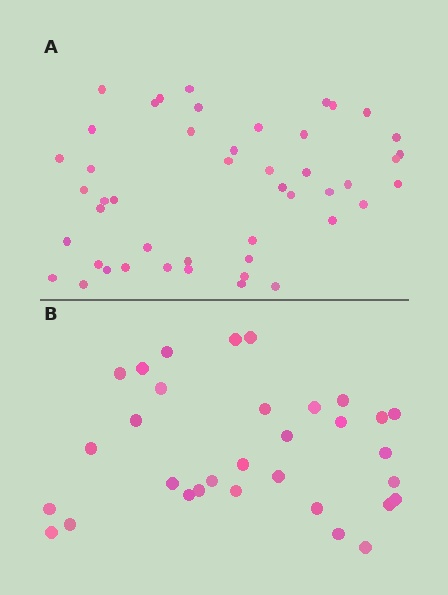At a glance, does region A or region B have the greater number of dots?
Region A (the top region) has more dots.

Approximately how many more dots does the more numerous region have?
Region A has approximately 15 more dots than region B.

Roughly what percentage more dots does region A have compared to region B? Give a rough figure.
About 45% more.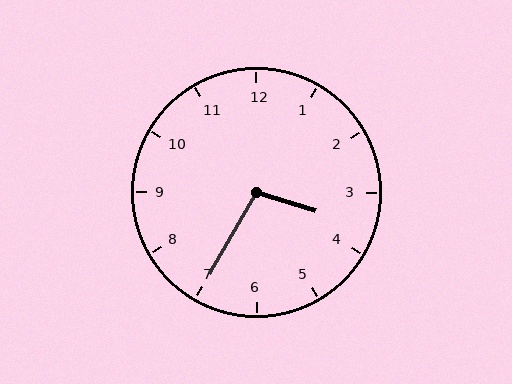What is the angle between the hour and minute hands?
Approximately 102 degrees.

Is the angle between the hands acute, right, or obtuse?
It is obtuse.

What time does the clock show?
3:35.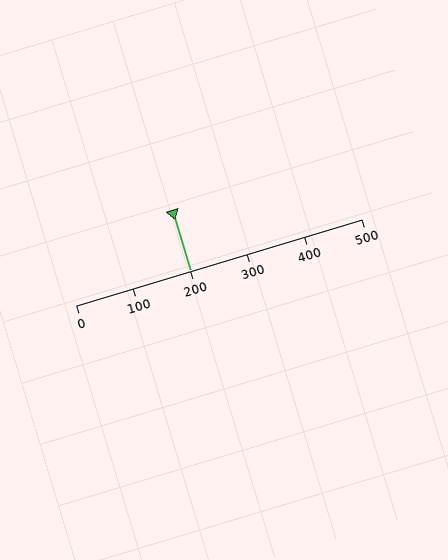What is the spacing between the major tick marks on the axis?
The major ticks are spaced 100 apart.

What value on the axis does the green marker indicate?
The marker indicates approximately 200.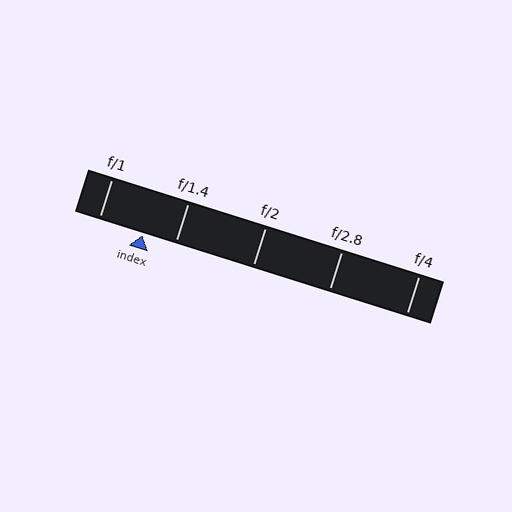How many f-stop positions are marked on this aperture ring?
There are 5 f-stop positions marked.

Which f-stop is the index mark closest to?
The index mark is closest to f/1.4.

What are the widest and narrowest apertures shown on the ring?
The widest aperture shown is f/1 and the narrowest is f/4.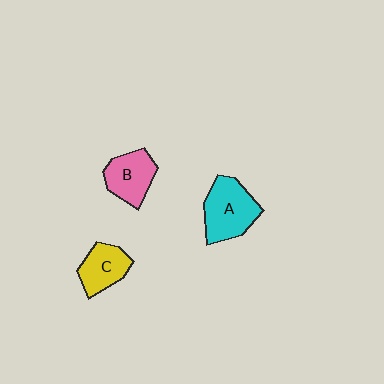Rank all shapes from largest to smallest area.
From largest to smallest: A (cyan), B (pink), C (yellow).